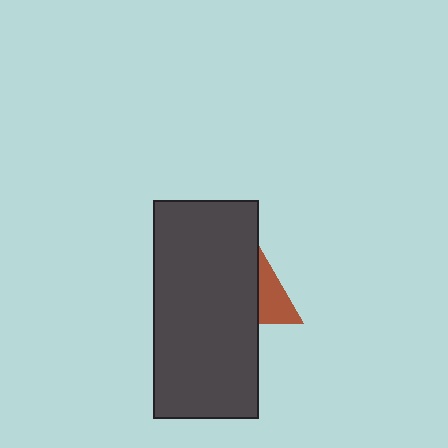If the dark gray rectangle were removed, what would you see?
You would see the complete brown triangle.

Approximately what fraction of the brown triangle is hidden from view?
Roughly 69% of the brown triangle is hidden behind the dark gray rectangle.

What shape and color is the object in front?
The object in front is a dark gray rectangle.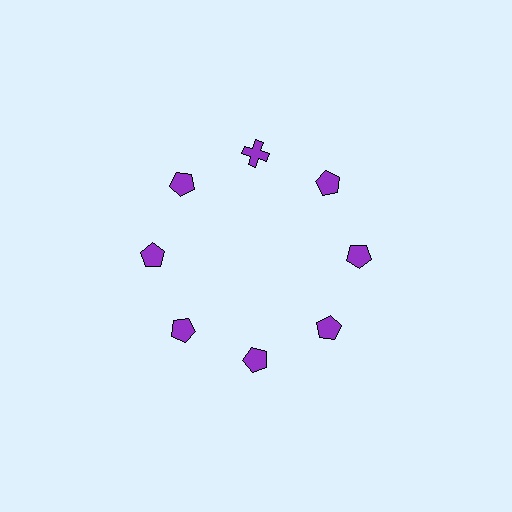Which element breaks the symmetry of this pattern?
The purple cross at roughly the 12 o'clock position breaks the symmetry. All other shapes are purple pentagons.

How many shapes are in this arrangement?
There are 8 shapes arranged in a ring pattern.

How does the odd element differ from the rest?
It has a different shape: cross instead of pentagon.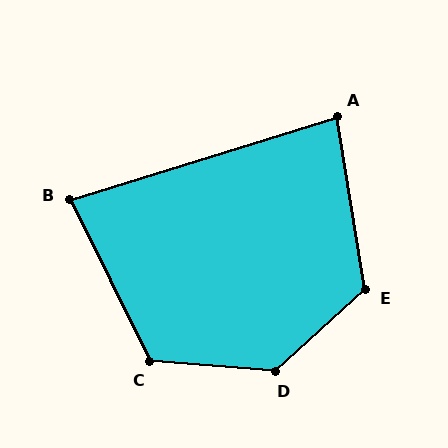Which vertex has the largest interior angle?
D, at approximately 133 degrees.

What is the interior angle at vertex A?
Approximately 82 degrees (acute).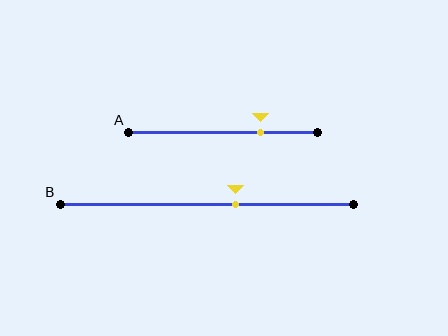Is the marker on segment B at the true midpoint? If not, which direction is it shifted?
No, the marker on segment B is shifted to the right by about 10% of the segment length.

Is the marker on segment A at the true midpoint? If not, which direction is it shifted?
No, the marker on segment A is shifted to the right by about 20% of the segment length.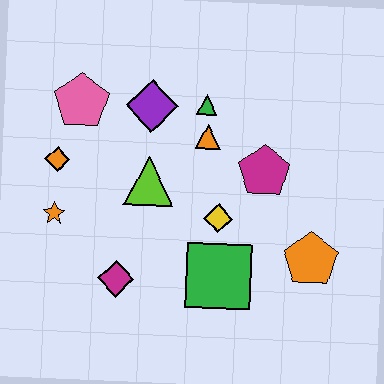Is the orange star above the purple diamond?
No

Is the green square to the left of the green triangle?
No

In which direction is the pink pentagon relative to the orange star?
The pink pentagon is above the orange star.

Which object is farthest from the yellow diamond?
The pink pentagon is farthest from the yellow diamond.